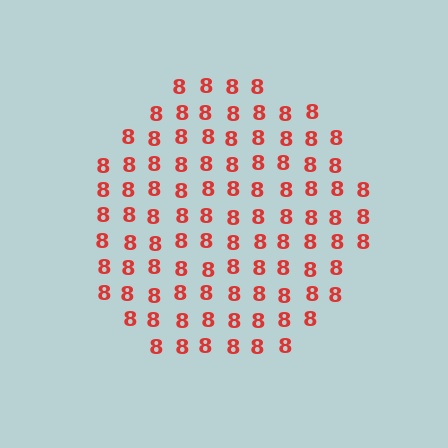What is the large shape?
The large shape is a circle.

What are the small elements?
The small elements are digit 8's.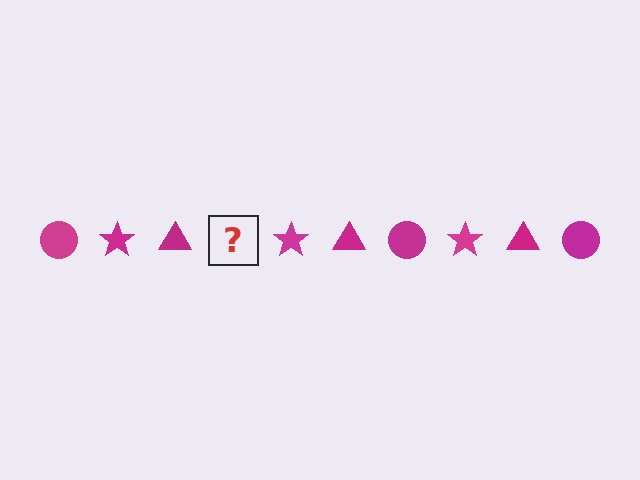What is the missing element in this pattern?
The missing element is a magenta circle.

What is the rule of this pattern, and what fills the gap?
The rule is that the pattern cycles through circle, star, triangle shapes in magenta. The gap should be filled with a magenta circle.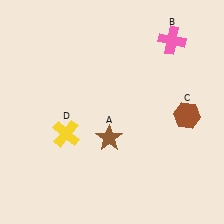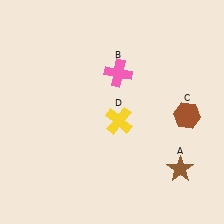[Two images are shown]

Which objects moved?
The objects that moved are: the brown star (A), the pink cross (B), the yellow cross (D).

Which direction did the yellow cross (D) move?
The yellow cross (D) moved right.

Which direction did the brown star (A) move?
The brown star (A) moved right.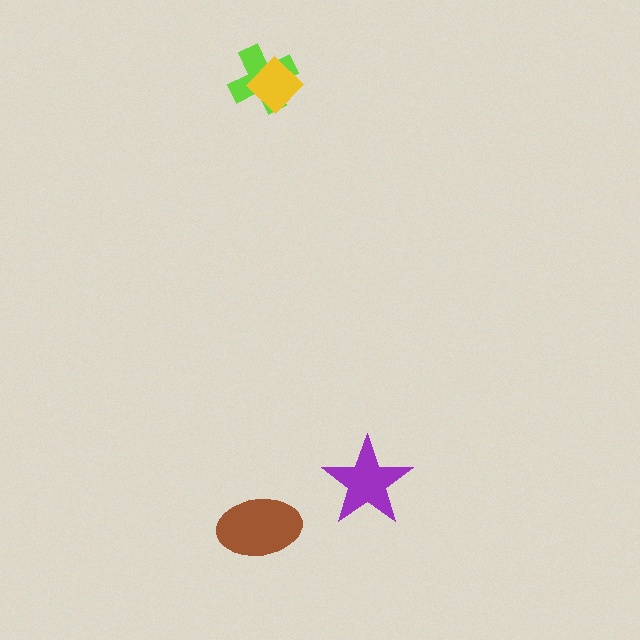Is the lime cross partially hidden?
Yes, it is partially covered by another shape.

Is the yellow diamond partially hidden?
No, no other shape covers it.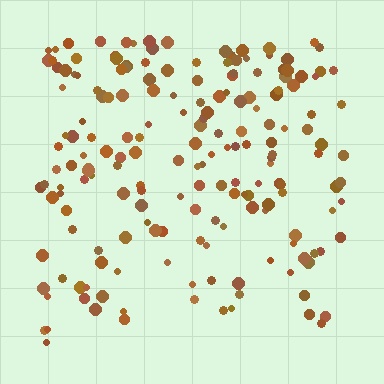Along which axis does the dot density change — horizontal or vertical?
Vertical.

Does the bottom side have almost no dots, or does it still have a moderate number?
Still a moderate number, just noticeably fewer than the top.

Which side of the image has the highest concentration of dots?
The top.